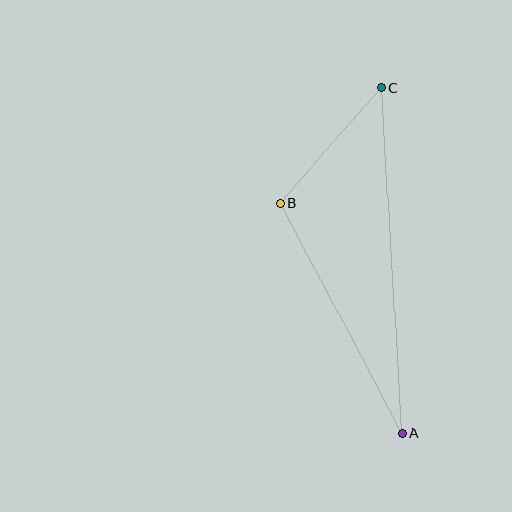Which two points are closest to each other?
Points B and C are closest to each other.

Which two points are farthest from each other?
Points A and C are farthest from each other.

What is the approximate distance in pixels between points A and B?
The distance between A and B is approximately 260 pixels.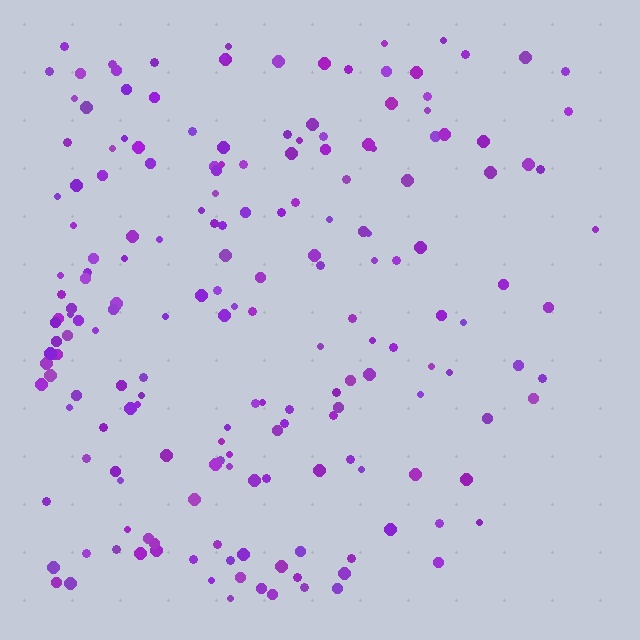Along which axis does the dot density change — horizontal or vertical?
Horizontal.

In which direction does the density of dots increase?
From right to left, with the left side densest.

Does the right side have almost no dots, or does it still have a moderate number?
Still a moderate number, just noticeably fewer than the left.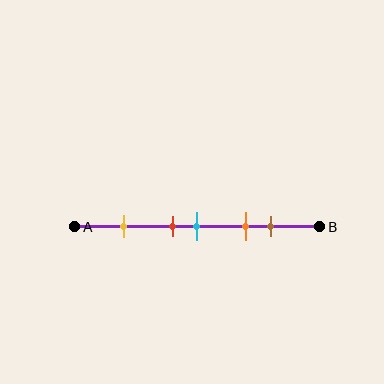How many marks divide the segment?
There are 5 marks dividing the segment.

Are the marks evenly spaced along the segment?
No, the marks are not evenly spaced.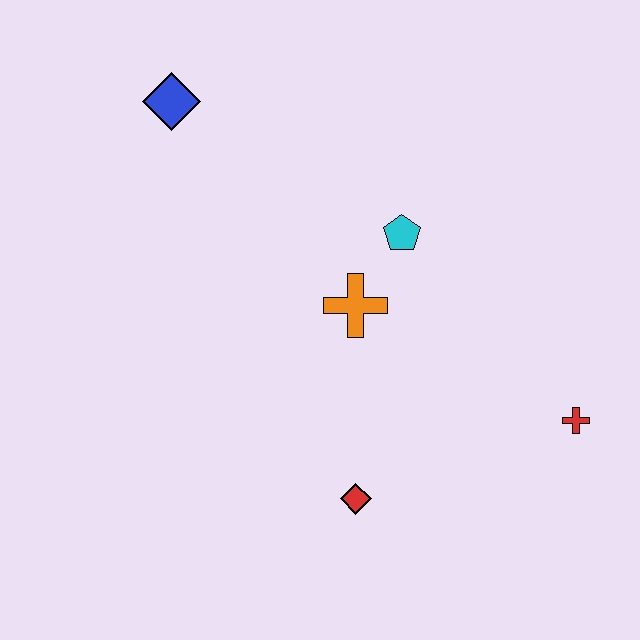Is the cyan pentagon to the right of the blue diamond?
Yes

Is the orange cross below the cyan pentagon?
Yes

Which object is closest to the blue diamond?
The cyan pentagon is closest to the blue diamond.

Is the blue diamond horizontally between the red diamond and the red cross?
No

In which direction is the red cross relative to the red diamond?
The red cross is to the right of the red diamond.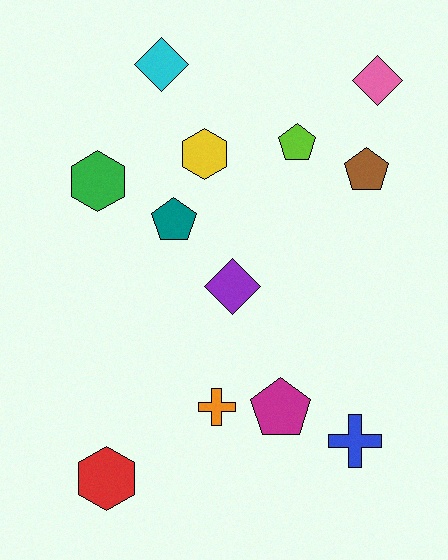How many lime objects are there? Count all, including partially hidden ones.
There is 1 lime object.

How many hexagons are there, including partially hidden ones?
There are 3 hexagons.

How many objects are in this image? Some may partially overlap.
There are 12 objects.